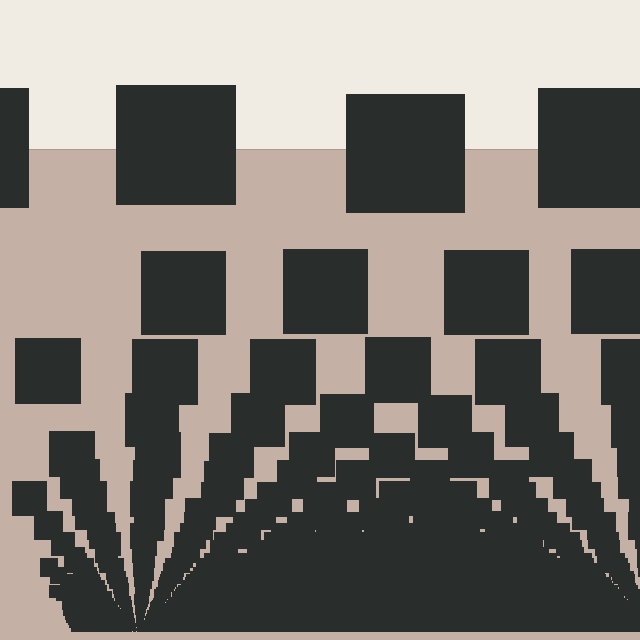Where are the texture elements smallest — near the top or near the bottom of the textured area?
Near the bottom.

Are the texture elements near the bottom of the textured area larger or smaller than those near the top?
Smaller. The gradient is inverted — elements near the bottom are smaller and denser.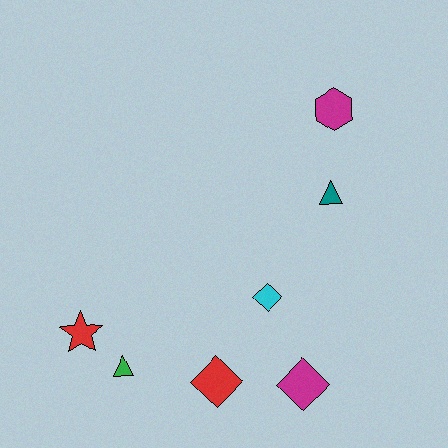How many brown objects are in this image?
There are no brown objects.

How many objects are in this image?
There are 7 objects.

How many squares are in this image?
There are no squares.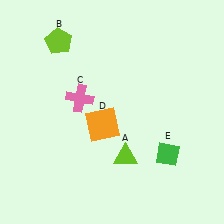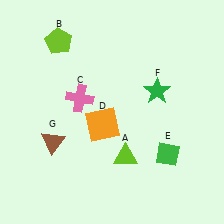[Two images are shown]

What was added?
A green star (F), a brown triangle (G) were added in Image 2.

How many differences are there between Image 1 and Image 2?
There are 2 differences between the two images.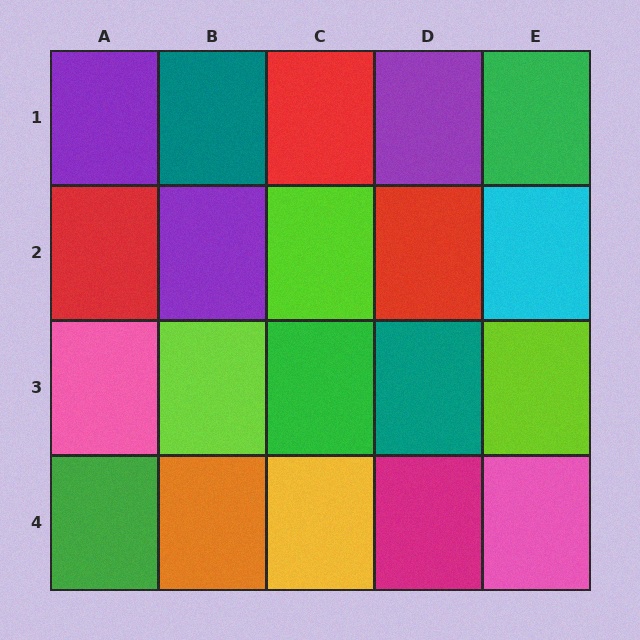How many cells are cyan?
1 cell is cyan.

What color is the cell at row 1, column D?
Purple.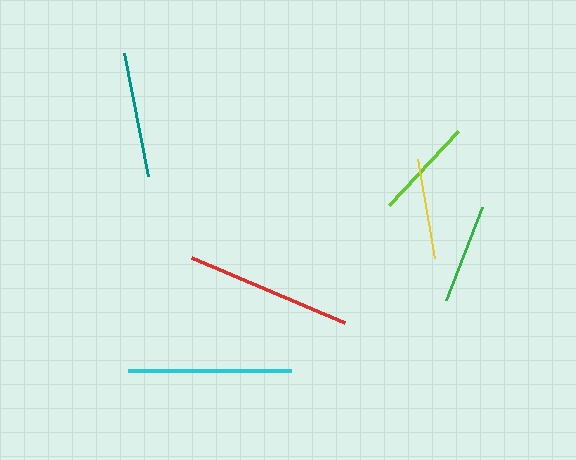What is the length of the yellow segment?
The yellow segment is approximately 100 pixels long.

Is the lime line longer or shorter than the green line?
The lime line is longer than the green line.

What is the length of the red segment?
The red segment is approximately 166 pixels long.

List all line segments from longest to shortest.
From longest to shortest: red, cyan, teal, lime, yellow, green.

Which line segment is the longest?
The red line is the longest at approximately 166 pixels.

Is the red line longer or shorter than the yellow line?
The red line is longer than the yellow line.